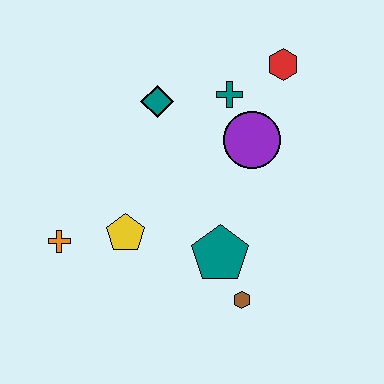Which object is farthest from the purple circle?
The orange cross is farthest from the purple circle.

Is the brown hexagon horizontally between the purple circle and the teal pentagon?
Yes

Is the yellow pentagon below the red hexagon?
Yes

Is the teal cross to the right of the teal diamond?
Yes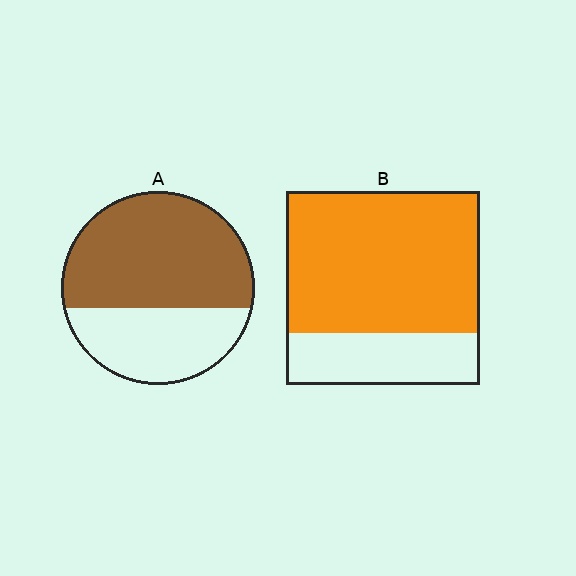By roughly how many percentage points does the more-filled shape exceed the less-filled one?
By roughly 10 percentage points (B over A).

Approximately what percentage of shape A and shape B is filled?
A is approximately 65% and B is approximately 75%.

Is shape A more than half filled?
Yes.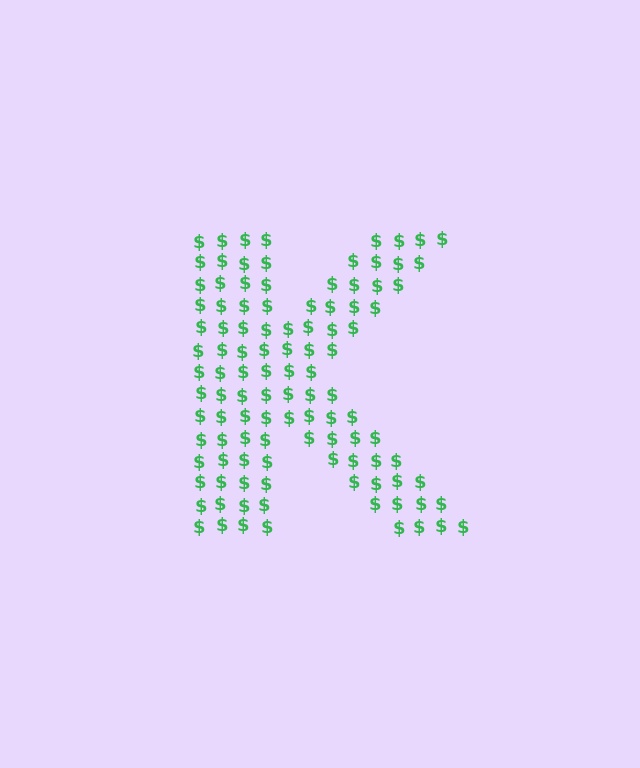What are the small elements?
The small elements are dollar signs.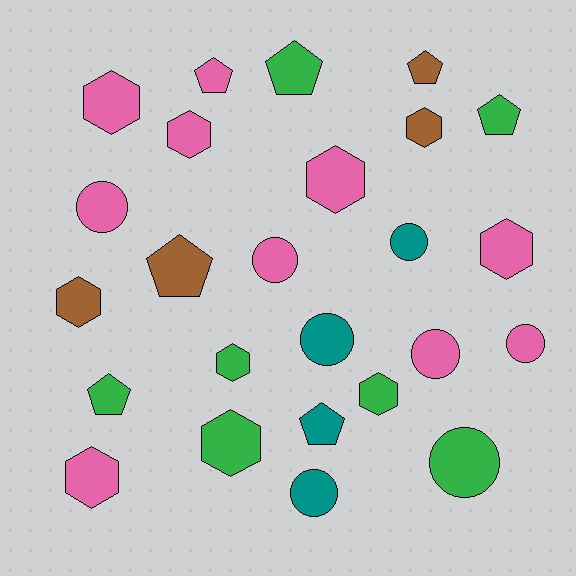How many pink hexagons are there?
There are 5 pink hexagons.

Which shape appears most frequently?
Hexagon, with 10 objects.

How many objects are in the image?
There are 25 objects.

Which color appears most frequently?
Pink, with 10 objects.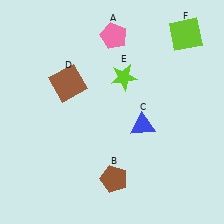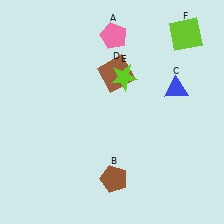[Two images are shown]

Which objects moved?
The objects that moved are: the blue triangle (C), the brown square (D).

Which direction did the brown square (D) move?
The brown square (D) moved right.